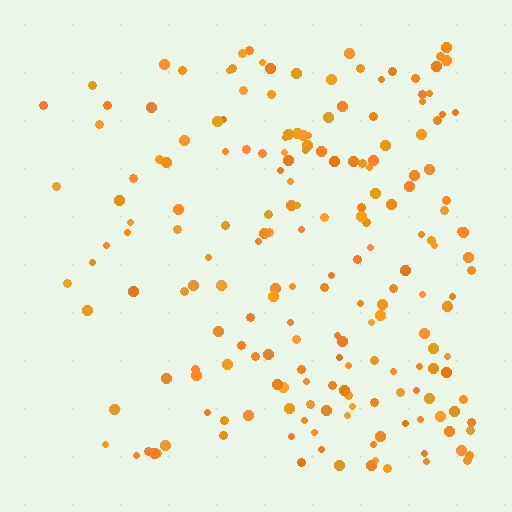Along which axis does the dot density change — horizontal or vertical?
Horizontal.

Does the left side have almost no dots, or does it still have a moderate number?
Still a moderate number, just noticeably fewer than the right.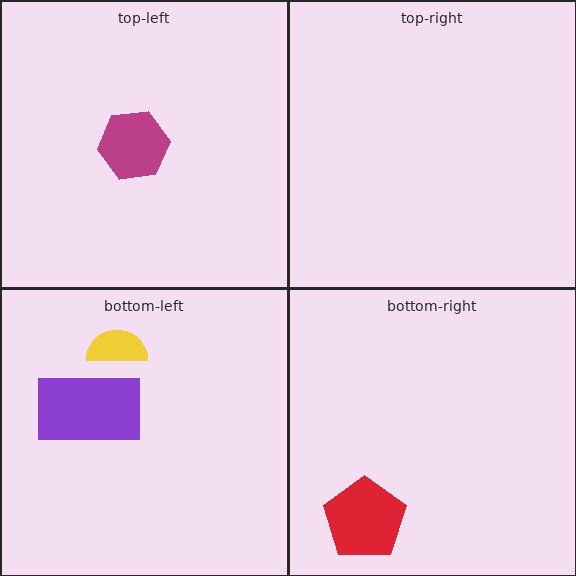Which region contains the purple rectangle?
The bottom-left region.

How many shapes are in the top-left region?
1.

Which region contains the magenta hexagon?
The top-left region.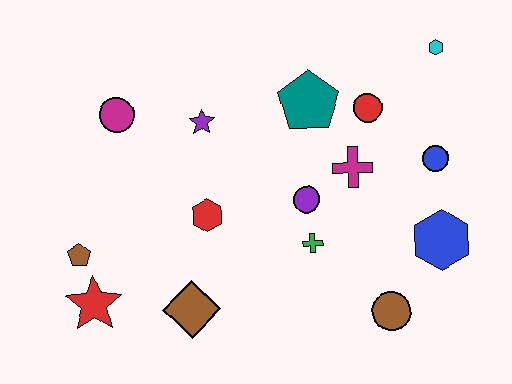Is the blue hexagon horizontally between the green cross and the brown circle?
No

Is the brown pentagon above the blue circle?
No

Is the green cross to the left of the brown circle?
Yes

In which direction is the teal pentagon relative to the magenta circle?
The teal pentagon is to the right of the magenta circle.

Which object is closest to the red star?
The brown pentagon is closest to the red star.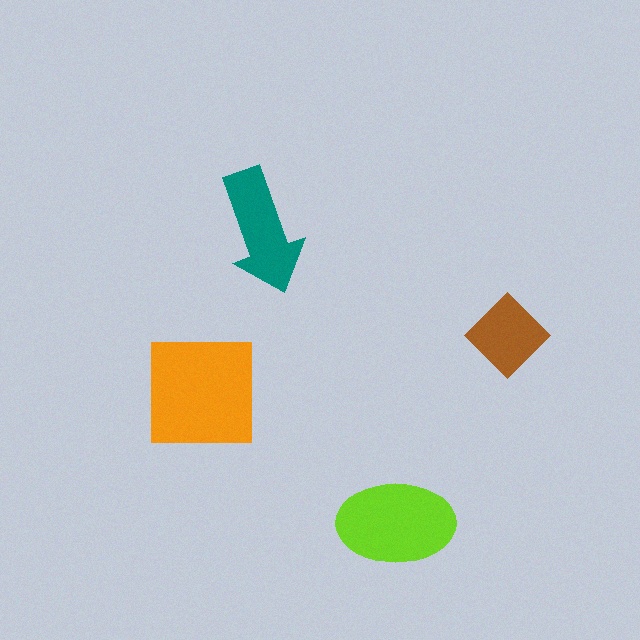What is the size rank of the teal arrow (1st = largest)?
3rd.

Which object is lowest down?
The lime ellipse is bottommost.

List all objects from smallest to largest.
The brown diamond, the teal arrow, the lime ellipse, the orange square.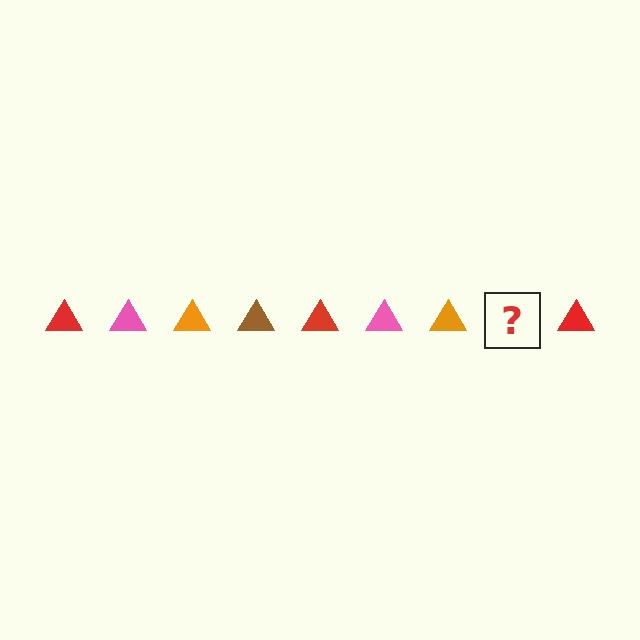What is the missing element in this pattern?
The missing element is a brown triangle.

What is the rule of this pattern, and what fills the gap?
The rule is that the pattern cycles through red, pink, orange, brown triangles. The gap should be filled with a brown triangle.